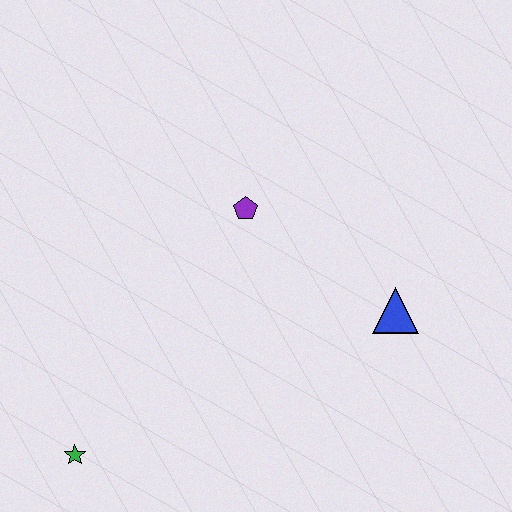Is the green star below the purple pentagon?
Yes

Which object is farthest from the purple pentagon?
The green star is farthest from the purple pentagon.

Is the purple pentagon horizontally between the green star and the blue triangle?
Yes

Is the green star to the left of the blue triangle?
Yes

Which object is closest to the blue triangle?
The purple pentagon is closest to the blue triangle.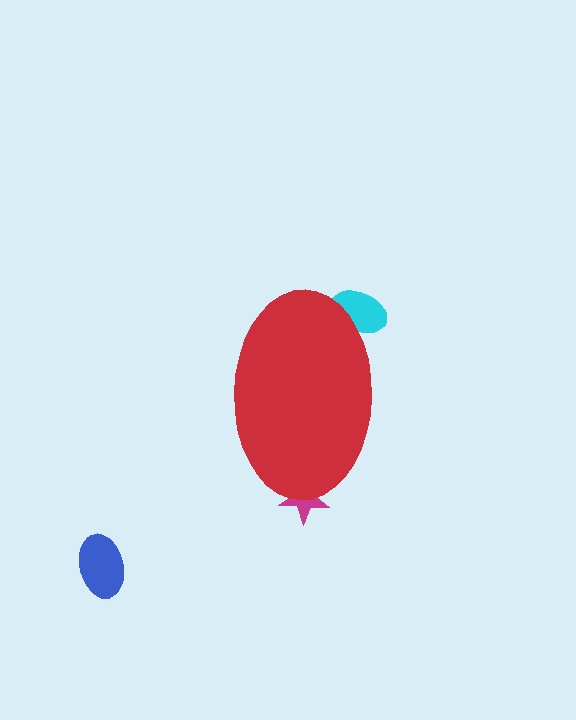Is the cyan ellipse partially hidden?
Yes, the cyan ellipse is partially hidden behind the red ellipse.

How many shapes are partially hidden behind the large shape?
2 shapes are partially hidden.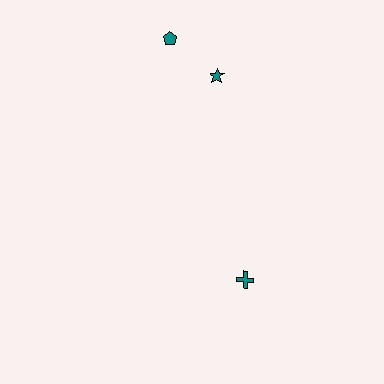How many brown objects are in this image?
There are no brown objects.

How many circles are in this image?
There are no circles.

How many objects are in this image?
There are 3 objects.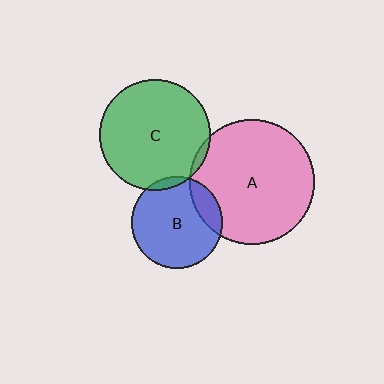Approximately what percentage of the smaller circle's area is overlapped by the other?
Approximately 15%.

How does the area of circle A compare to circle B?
Approximately 1.9 times.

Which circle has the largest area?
Circle A (pink).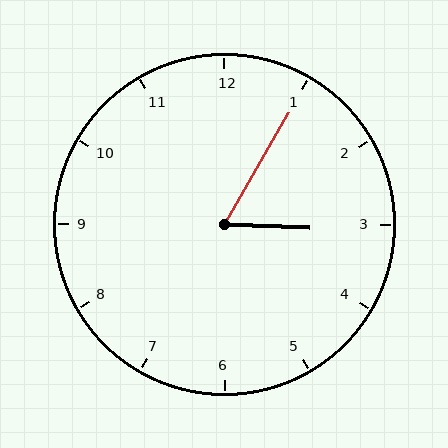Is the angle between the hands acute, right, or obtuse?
It is acute.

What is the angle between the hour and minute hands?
Approximately 62 degrees.